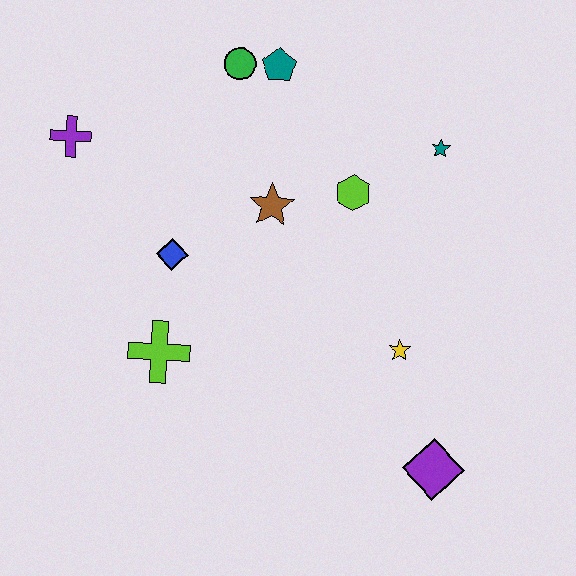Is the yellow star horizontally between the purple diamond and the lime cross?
Yes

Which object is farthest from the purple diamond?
The purple cross is farthest from the purple diamond.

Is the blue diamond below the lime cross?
No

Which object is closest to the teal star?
The lime hexagon is closest to the teal star.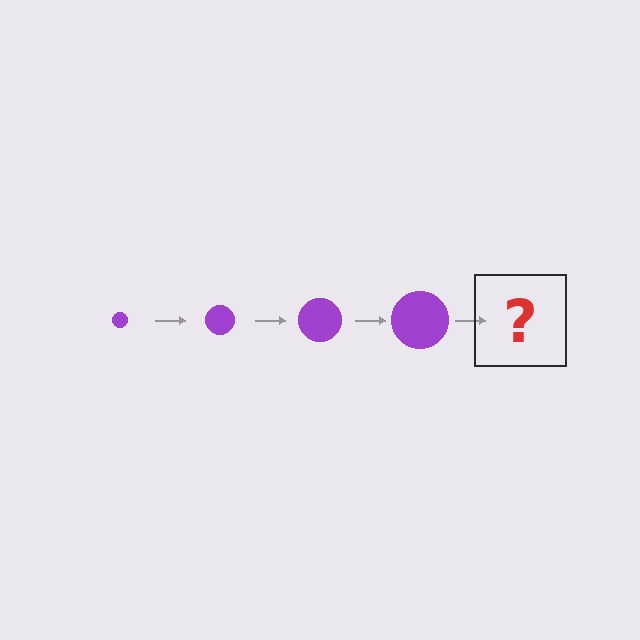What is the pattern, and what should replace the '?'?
The pattern is that the circle gets progressively larger each step. The '?' should be a purple circle, larger than the previous one.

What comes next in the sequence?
The next element should be a purple circle, larger than the previous one.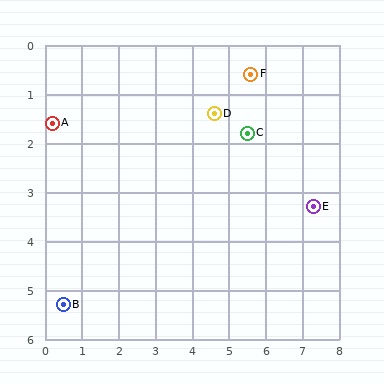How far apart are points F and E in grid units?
Points F and E are about 3.2 grid units apart.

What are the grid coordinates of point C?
Point C is at approximately (5.5, 1.8).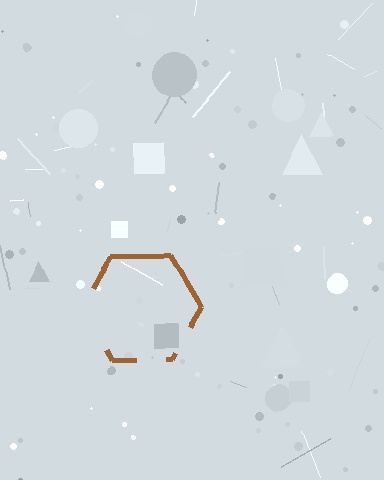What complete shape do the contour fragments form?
The contour fragments form a hexagon.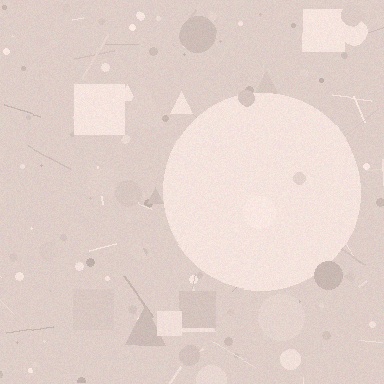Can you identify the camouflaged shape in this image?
The camouflaged shape is a circle.